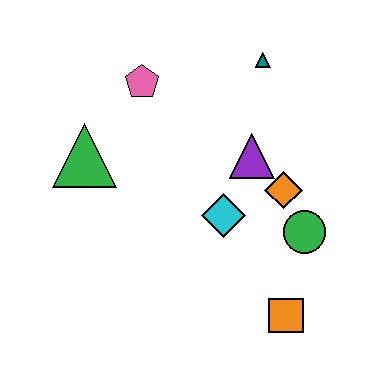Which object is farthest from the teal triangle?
The orange square is farthest from the teal triangle.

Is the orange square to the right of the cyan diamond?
Yes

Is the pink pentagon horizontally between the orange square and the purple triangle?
No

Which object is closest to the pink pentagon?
The green triangle is closest to the pink pentagon.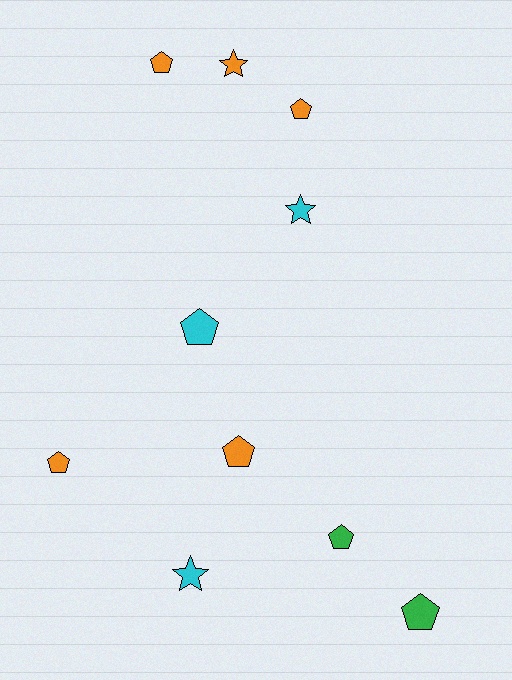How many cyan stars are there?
There are 2 cyan stars.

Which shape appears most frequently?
Pentagon, with 7 objects.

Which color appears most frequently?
Orange, with 5 objects.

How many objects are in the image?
There are 10 objects.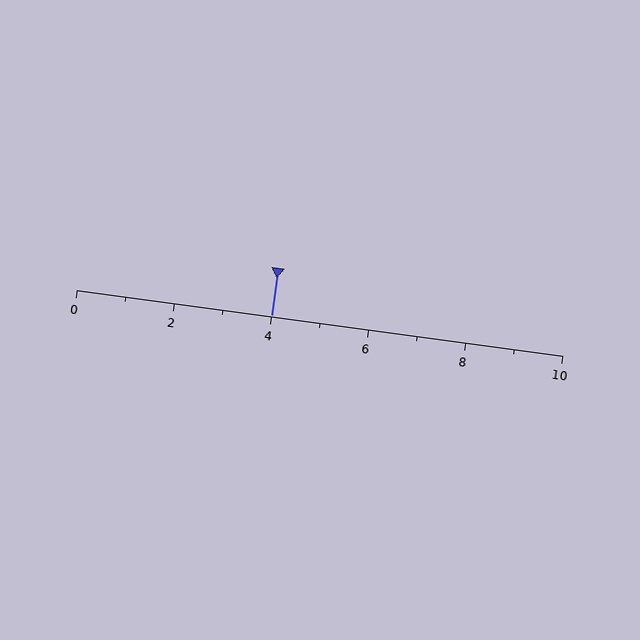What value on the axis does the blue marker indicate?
The marker indicates approximately 4.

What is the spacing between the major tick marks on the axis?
The major ticks are spaced 2 apart.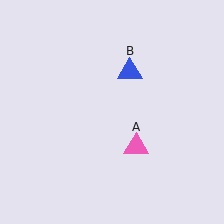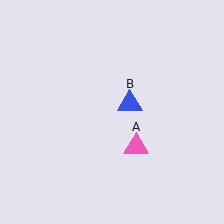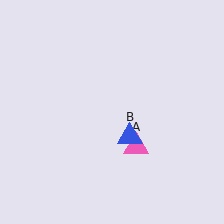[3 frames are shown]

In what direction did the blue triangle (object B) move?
The blue triangle (object B) moved down.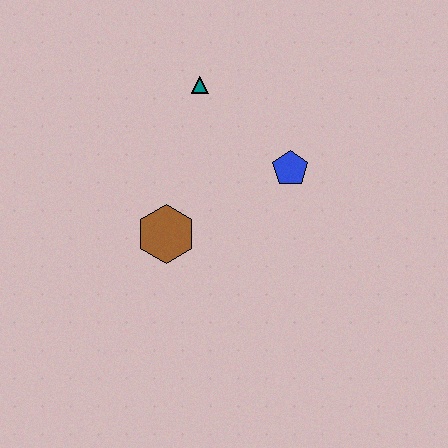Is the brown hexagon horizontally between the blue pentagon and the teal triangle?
No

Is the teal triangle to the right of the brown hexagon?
Yes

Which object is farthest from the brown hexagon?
The teal triangle is farthest from the brown hexagon.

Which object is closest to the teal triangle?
The blue pentagon is closest to the teal triangle.